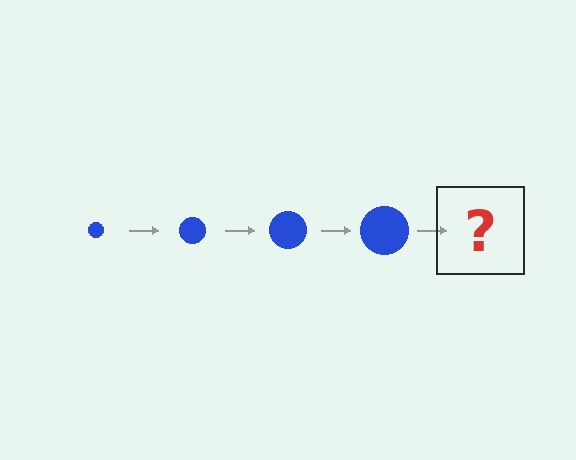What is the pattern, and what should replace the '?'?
The pattern is that the circle gets progressively larger each step. The '?' should be a blue circle, larger than the previous one.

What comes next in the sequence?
The next element should be a blue circle, larger than the previous one.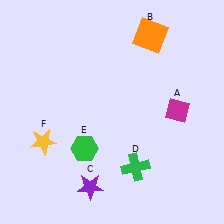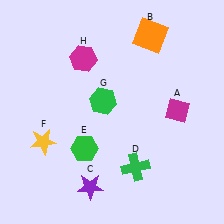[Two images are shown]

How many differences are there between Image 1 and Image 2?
There are 2 differences between the two images.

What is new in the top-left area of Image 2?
A green hexagon (G) was added in the top-left area of Image 2.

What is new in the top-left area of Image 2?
A magenta hexagon (H) was added in the top-left area of Image 2.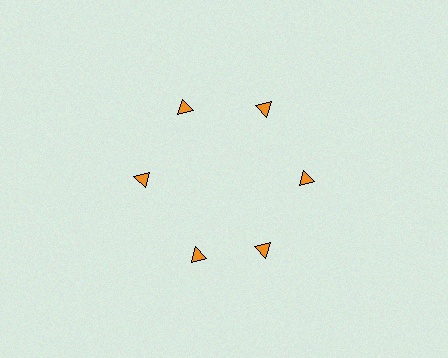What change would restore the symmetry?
The symmetry would be restored by rotating it back into even spacing with its neighbors so that all 6 triangles sit at equal angles and equal distance from the center.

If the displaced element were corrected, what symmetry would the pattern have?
It would have 6-fold rotational symmetry — the pattern would map onto itself every 60 degrees.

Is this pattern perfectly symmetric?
No. The 6 orange triangles are arranged in a ring, but one element near the 7 o'clock position is rotated out of alignment along the ring, breaking the 6-fold rotational symmetry.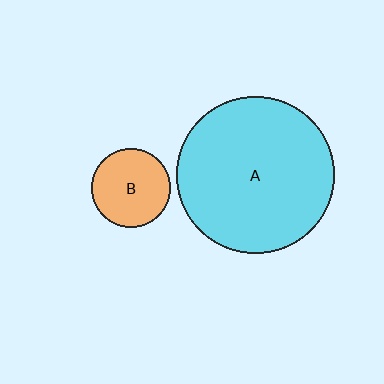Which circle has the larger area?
Circle A (cyan).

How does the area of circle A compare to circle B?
Approximately 3.9 times.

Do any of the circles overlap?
No, none of the circles overlap.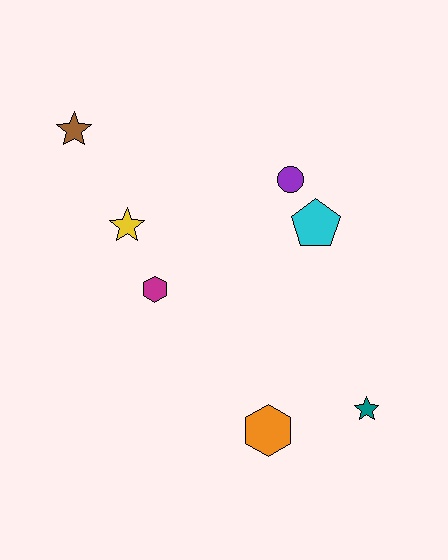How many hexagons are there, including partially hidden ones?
There are 2 hexagons.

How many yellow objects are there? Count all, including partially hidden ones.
There is 1 yellow object.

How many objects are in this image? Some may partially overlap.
There are 7 objects.